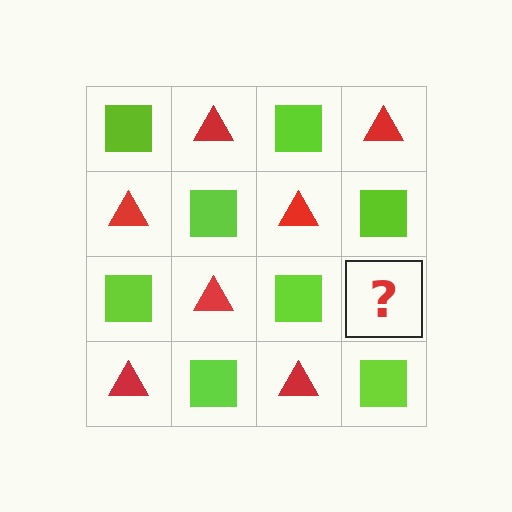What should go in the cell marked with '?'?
The missing cell should contain a red triangle.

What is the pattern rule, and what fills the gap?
The rule is that it alternates lime square and red triangle in a checkerboard pattern. The gap should be filled with a red triangle.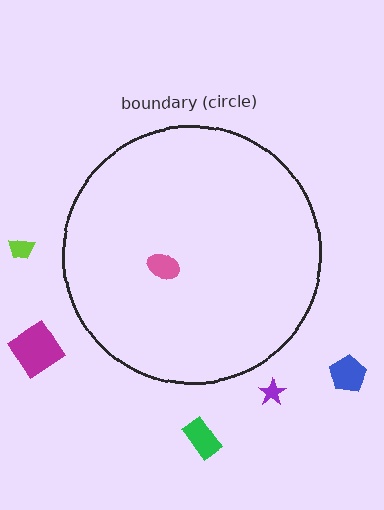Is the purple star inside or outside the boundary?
Outside.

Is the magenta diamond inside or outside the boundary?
Outside.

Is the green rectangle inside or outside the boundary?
Outside.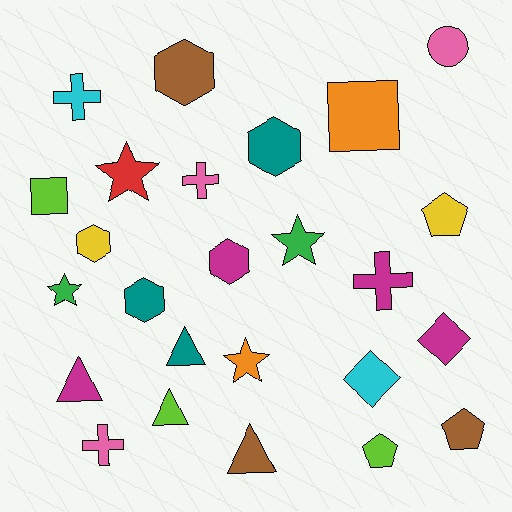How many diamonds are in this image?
There are 2 diamonds.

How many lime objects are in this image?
There are 3 lime objects.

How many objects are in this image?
There are 25 objects.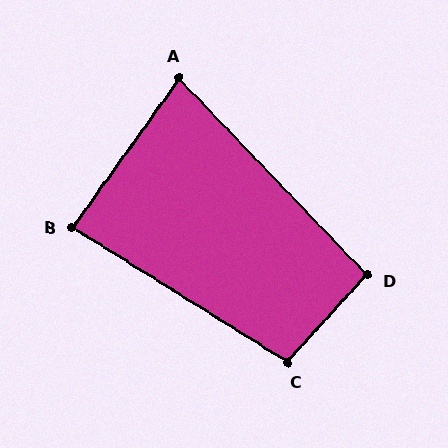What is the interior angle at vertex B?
Approximately 86 degrees (approximately right).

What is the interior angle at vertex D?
Approximately 94 degrees (approximately right).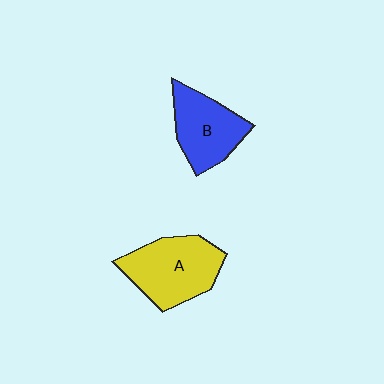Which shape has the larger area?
Shape A (yellow).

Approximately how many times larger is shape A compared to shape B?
Approximately 1.2 times.